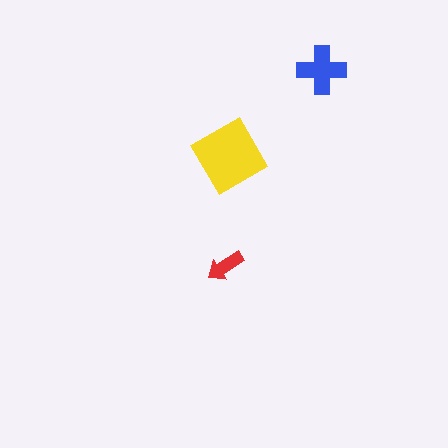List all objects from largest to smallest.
The yellow diamond, the blue cross, the red arrow.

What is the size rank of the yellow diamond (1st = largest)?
1st.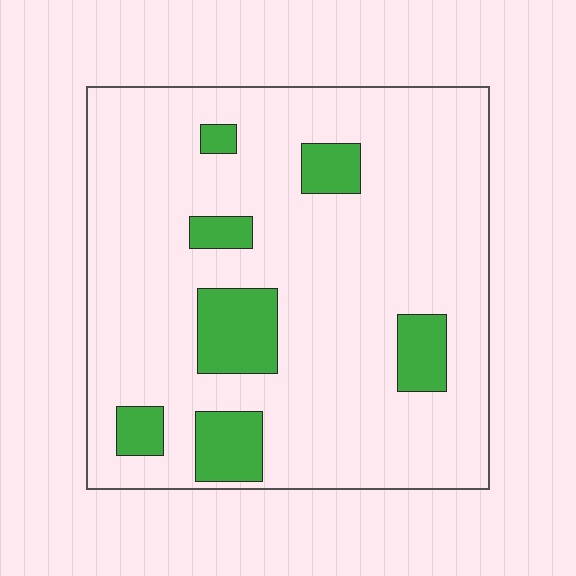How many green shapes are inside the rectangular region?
7.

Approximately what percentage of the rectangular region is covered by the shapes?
Approximately 15%.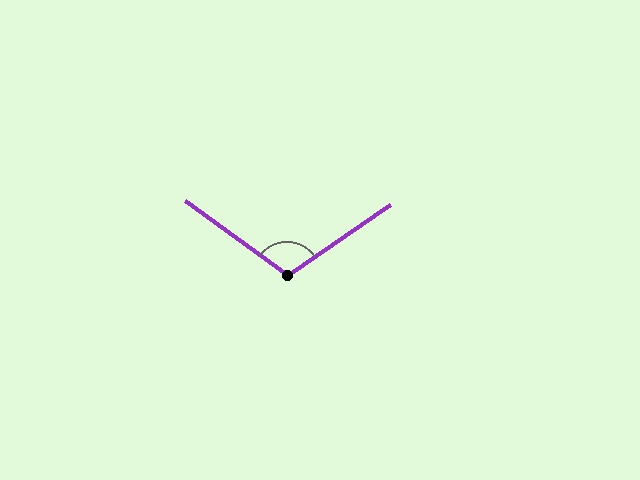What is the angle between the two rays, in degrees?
Approximately 109 degrees.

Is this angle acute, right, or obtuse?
It is obtuse.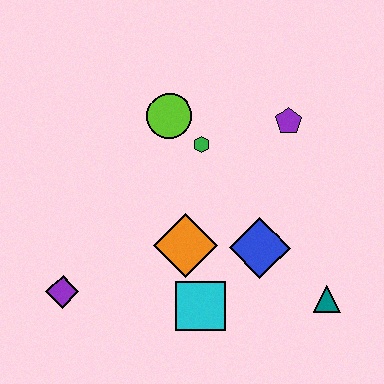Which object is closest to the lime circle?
The green hexagon is closest to the lime circle.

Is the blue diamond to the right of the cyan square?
Yes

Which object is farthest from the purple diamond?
The purple pentagon is farthest from the purple diamond.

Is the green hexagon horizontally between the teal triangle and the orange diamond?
Yes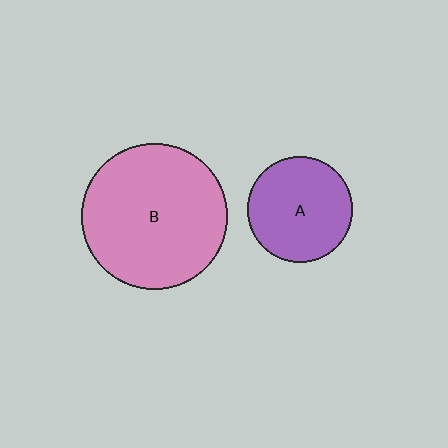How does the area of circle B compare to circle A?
Approximately 1.9 times.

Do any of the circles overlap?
No, none of the circles overlap.